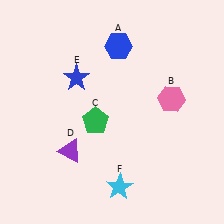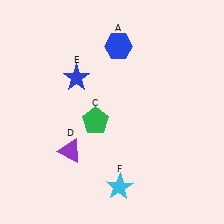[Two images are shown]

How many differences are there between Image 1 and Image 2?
There is 1 difference between the two images.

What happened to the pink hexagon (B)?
The pink hexagon (B) was removed in Image 2. It was in the top-right area of Image 1.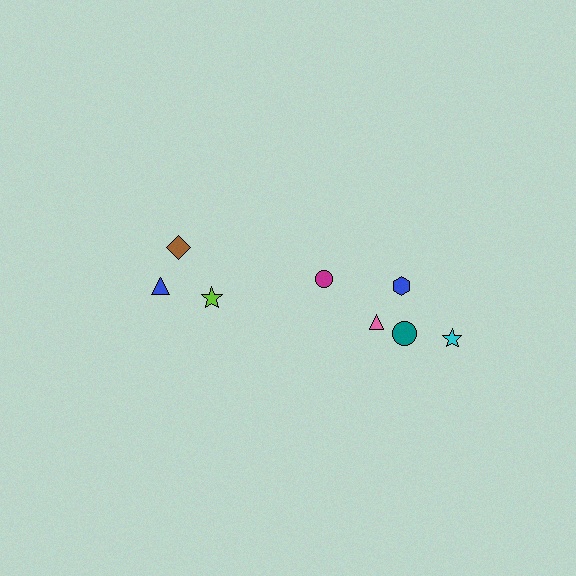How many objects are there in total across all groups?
There are 8 objects.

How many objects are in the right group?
There are 5 objects.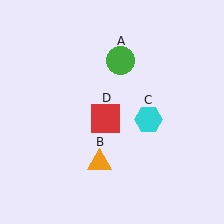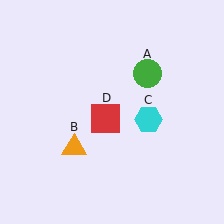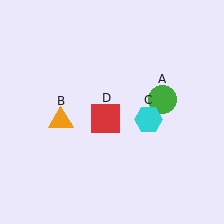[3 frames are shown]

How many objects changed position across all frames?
2 objects changed position: green circle (object A), orange triangle (object B).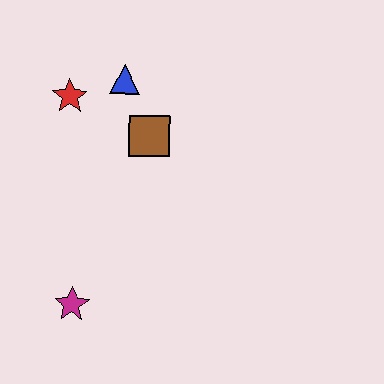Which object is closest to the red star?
The blue triangle is closest to the red star.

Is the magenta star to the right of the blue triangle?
No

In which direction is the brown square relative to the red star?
The brown square is to the right of the red star.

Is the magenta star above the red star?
No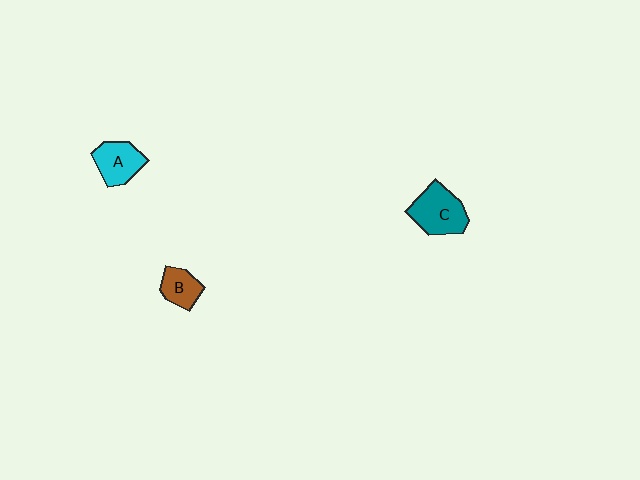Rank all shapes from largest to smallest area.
From largest to smallest: C (teal), A (cyan), B (brown).